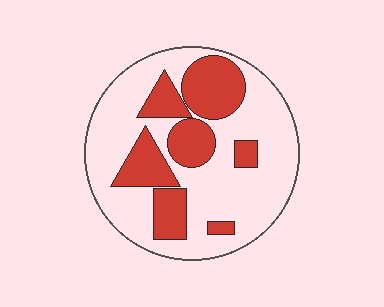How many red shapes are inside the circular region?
7.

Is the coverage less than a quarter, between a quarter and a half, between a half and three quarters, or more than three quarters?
Between a quarter and a half.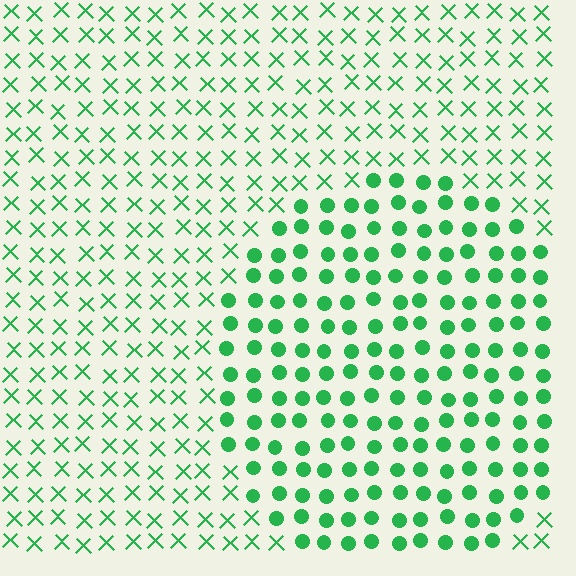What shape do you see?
I see a circle.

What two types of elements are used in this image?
The image uses circles inside the circle region and X marks outside it.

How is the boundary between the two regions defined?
The boundary is defined by a change in element shape: circles inside vs. X marks outside. All elements share the same color and spacing.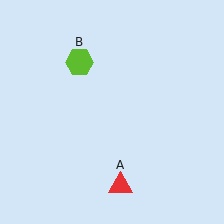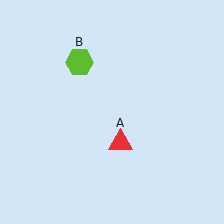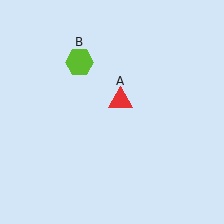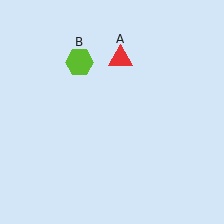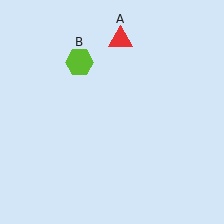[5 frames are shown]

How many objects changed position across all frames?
1 object changed position: red triangle (object A).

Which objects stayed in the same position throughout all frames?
Lime hexagon (object B) remained stationary.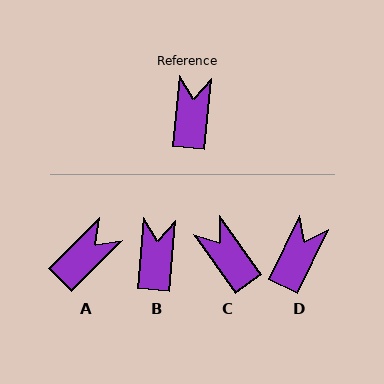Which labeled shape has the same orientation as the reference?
B.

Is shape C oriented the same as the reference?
No, it is off by about 41 degrees.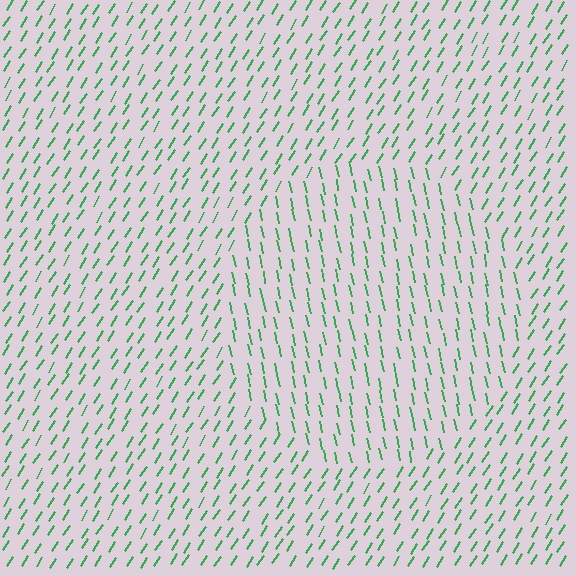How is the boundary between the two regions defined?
The boundary is defined purely by a change in line orientation (approximately 45 degrees difference). All lines are the same color and thickness.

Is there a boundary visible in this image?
Yes, there is a texture boundary formed by a change in line orientation.